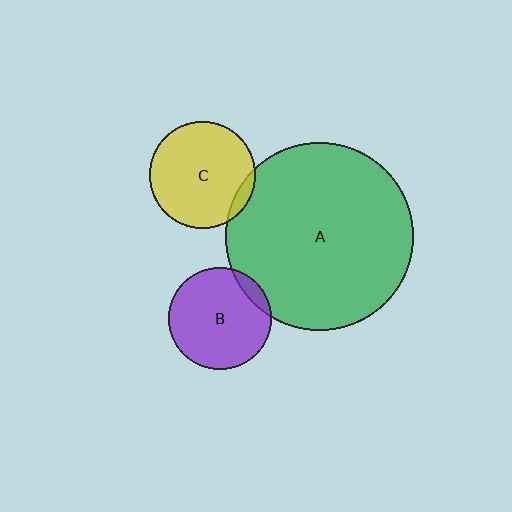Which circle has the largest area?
Circle A (green).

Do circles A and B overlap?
Yes.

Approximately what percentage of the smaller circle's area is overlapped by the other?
Approximately 10%.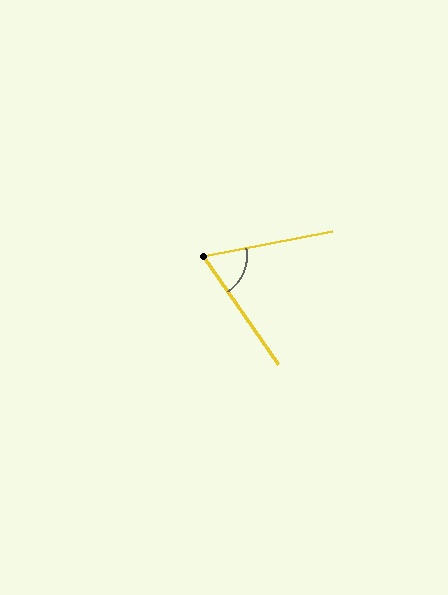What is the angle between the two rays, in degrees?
Approximately 67 degrees.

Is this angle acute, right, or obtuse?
It is acute.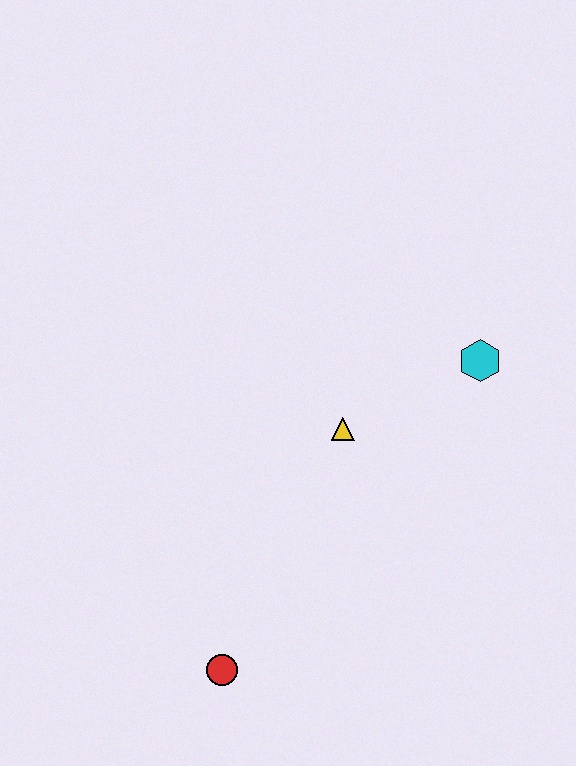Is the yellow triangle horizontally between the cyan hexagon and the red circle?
Yes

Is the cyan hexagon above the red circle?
Yes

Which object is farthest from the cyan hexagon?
The red circle is farthest from the cyan hexagon.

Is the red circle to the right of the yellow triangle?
No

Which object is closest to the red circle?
The yellow triangle is closest to the red circle.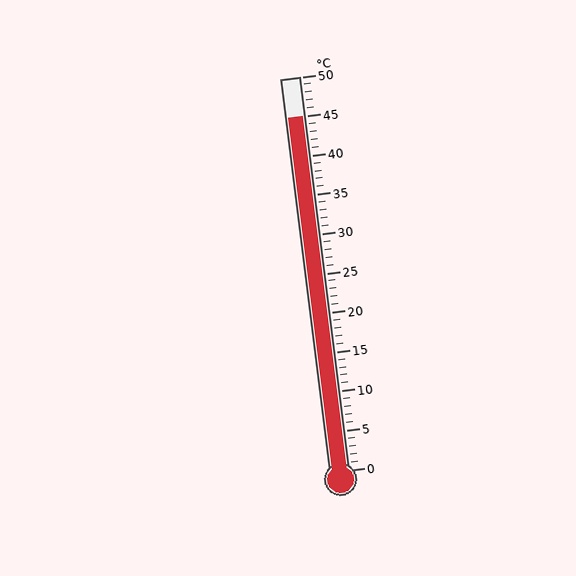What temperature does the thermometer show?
The thermometer shows approximately 45°C.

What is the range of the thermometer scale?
The thermometer scale ranges from 0°C to 50°C.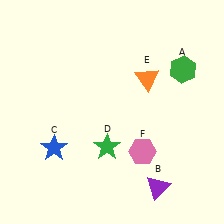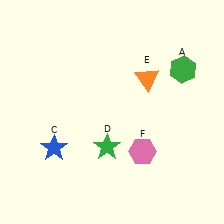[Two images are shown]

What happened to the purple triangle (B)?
The purple triangle (B) was removed in Image 2. It was in the bottom-right area of Image 1.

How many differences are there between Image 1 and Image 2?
There is 1 difference between the two images.